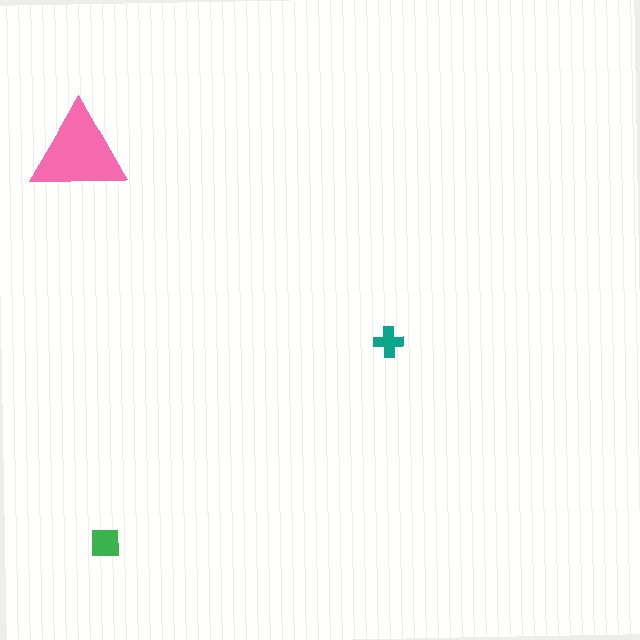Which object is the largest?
The pink triangle.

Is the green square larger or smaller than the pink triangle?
Smaller.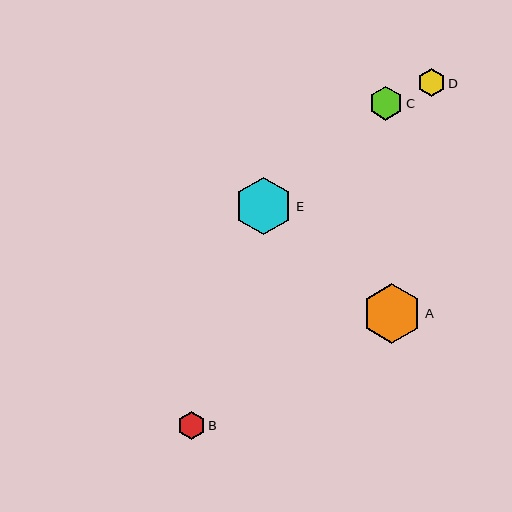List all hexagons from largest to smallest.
From largest to smallest: A, E, C, B, D.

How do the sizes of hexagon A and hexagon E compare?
Hexagon A and hexagon E are approximately the same size.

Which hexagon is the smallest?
Hexagon D is the smallest with a size of approximately 28 pixels.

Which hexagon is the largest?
Hexagon A is the largest with a size of approximately 60 pixels.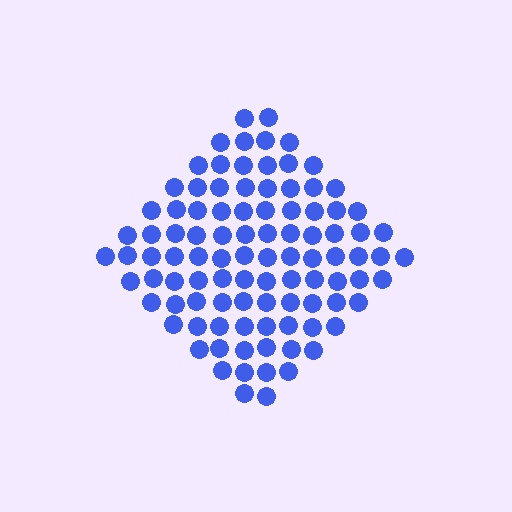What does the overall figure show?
The overall figure shows a diamond.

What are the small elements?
The small elements are circles.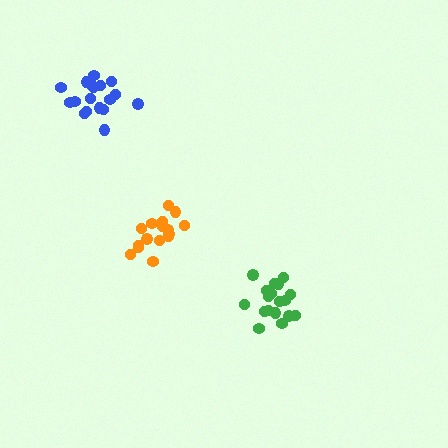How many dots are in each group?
Group 1: 18 dots, Group 2: 16 dots, Group 3: 18 dots (52 total).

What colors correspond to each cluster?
The clusters are colored: blue, orange, green.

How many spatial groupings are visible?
There are 3 spatial groupings.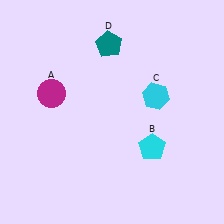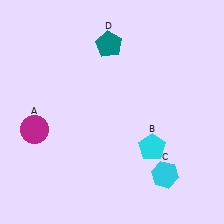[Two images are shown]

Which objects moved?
The objects that moved are: the magenta circle (A), the cyan hexagon (C).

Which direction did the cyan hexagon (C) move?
The cyan hexagon (C) moved down.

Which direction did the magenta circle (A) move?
The magenta circle (A) moved down.